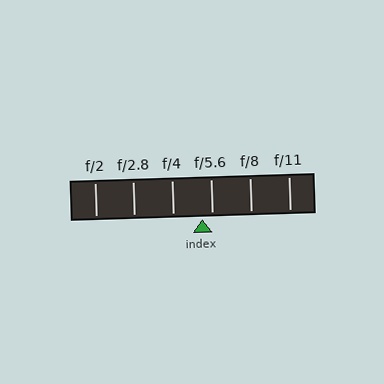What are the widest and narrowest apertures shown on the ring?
The widest aperture shown is f/2 and the narrowest is f/11.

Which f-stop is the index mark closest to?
The index mark is closest to f/5.6.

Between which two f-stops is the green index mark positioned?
The index mark is between f/4 and f/5.6.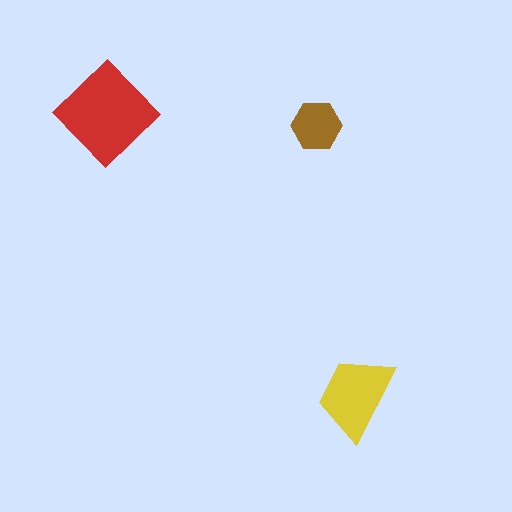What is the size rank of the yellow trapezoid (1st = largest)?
2nd.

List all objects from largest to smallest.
The red diamond, the yellow trapezoid, the brown hexagon.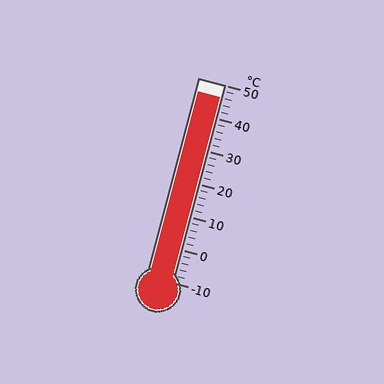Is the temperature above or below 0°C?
The temperature is above 0°C.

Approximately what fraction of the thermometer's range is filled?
The thermometer is filled to approximately 95% of its range.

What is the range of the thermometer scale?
The thermometer scale ranges from -10°C to 50°C.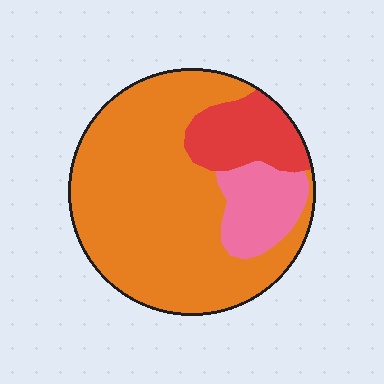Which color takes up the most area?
Orange, at roughly 70%.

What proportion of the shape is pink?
Pink covers about 15% of the shape.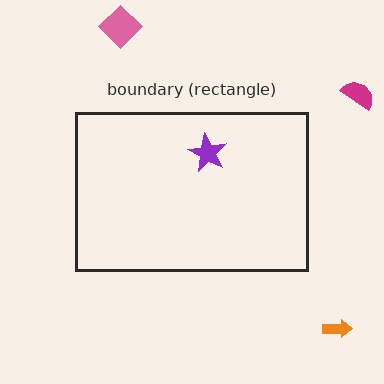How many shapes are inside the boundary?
1 inside, 3 outside.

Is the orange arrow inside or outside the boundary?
Outside.